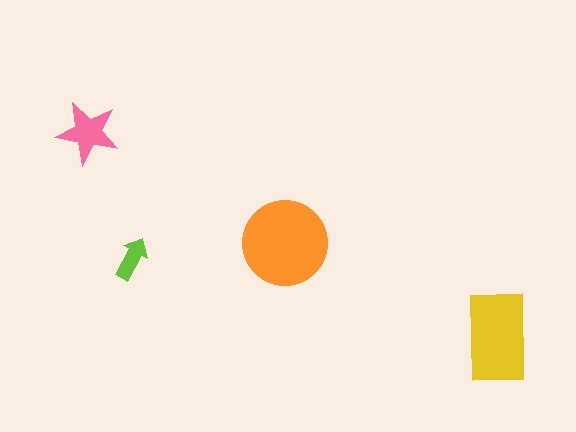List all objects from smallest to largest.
The lime arrow, the pink star, the yellow rectangle, the orange circle.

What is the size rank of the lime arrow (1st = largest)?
4th.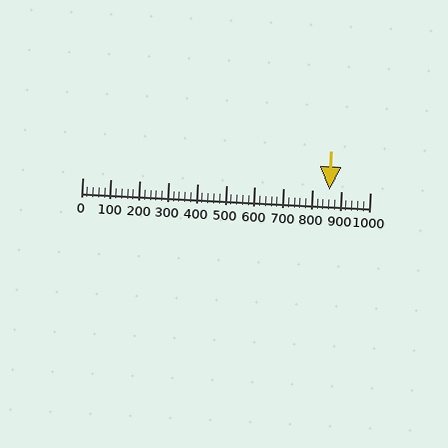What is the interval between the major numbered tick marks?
The major tick marks are spaced 100 units apart.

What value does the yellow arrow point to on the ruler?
The yellow arrow points to approximately 860.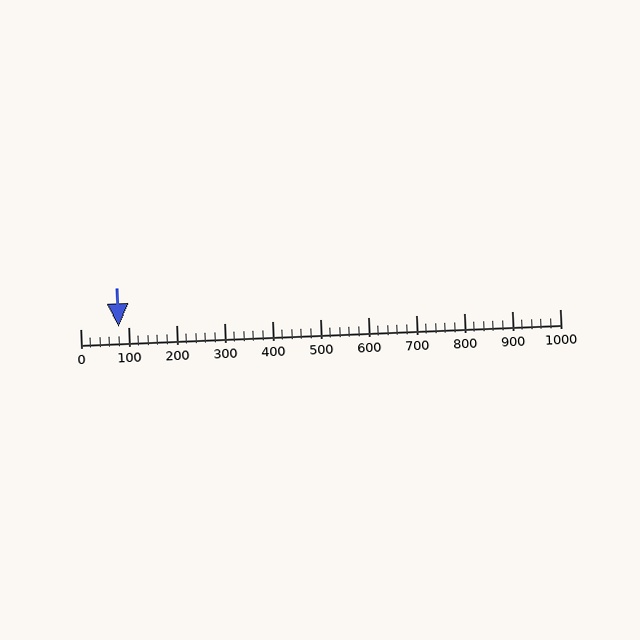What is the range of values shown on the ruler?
The ruler shows values from 0 to 1000.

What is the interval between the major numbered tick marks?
The major tick marks are spaced 100 units apart.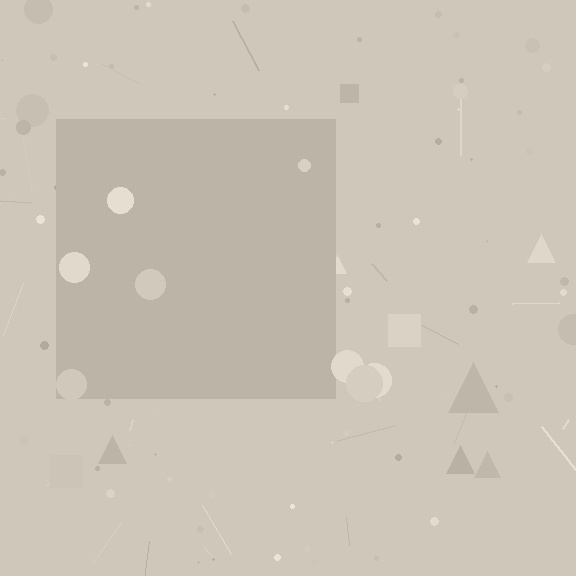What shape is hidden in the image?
A square is hidden in the image.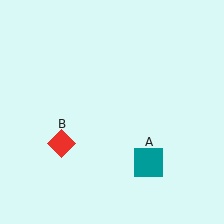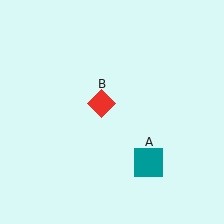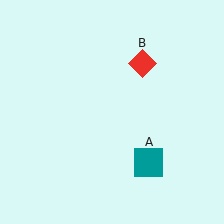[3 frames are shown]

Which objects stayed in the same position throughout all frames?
Teal square (object A) remained stationary.